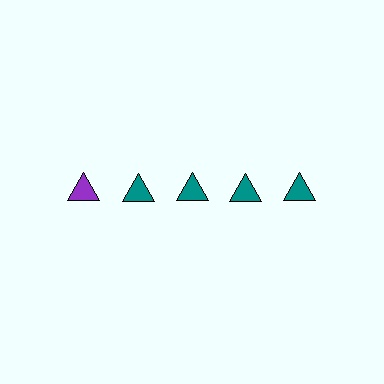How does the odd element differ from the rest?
It has a different color: purple instead of teal.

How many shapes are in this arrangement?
There are 5 shapes arranged in a grid pattern.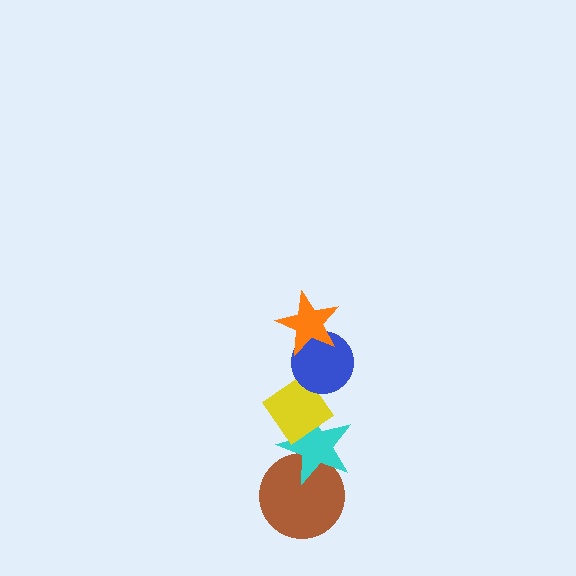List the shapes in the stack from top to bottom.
From top to bottom: the orange star, the blue circle, the yellow diamond, the cyan star, the brown circle.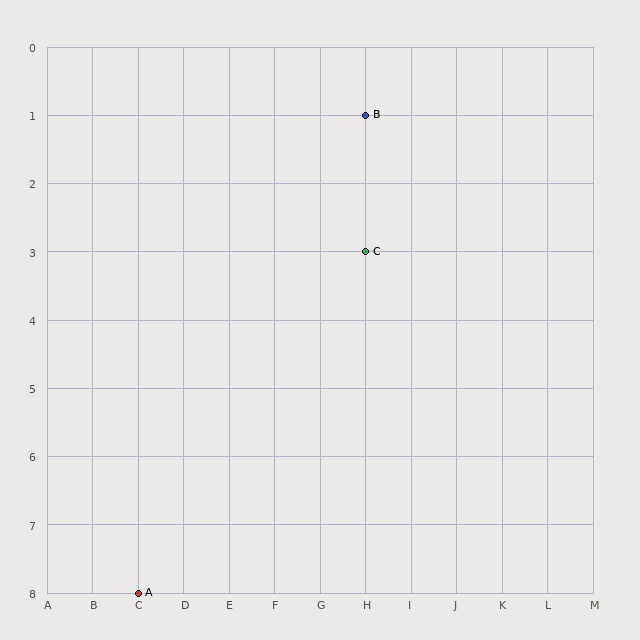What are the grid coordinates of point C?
Point C is at grid coordinates (H, 3).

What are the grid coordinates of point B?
Point B is at grid coordinates (H, 1).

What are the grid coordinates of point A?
Point A is at grid coordinates (C, 8).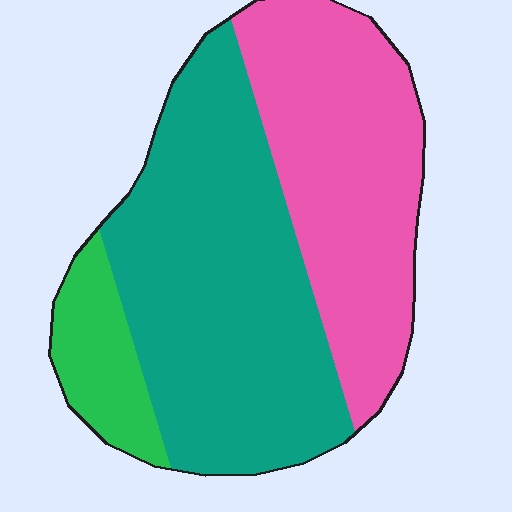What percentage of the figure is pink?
Pink takes up between a third and a half of the figure.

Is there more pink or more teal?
Teal.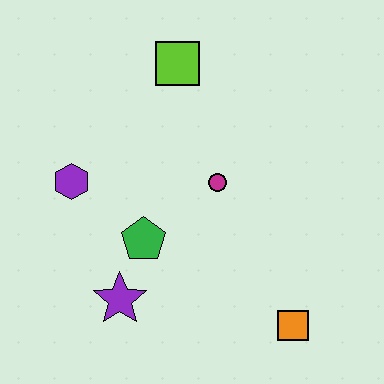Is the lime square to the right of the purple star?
Yes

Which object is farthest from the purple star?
The lime square is farthest from the purple star.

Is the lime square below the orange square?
No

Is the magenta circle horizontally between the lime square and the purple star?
No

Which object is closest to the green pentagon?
The purple star is closest to the green pentagon.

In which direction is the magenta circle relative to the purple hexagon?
The magenta circle is to the right of the purple hexagon.